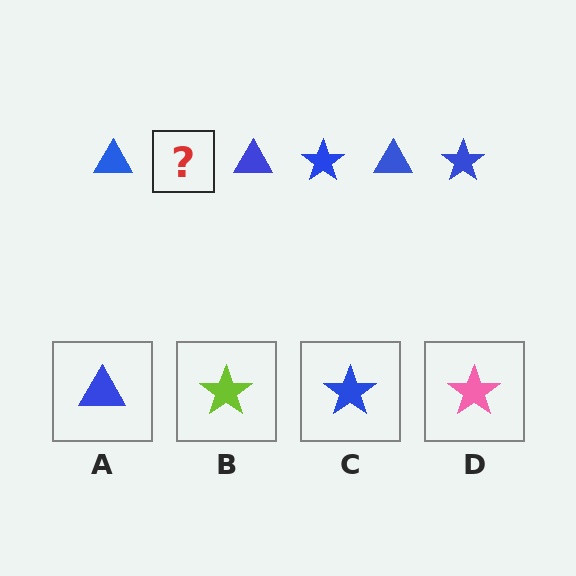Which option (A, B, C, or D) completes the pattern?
C.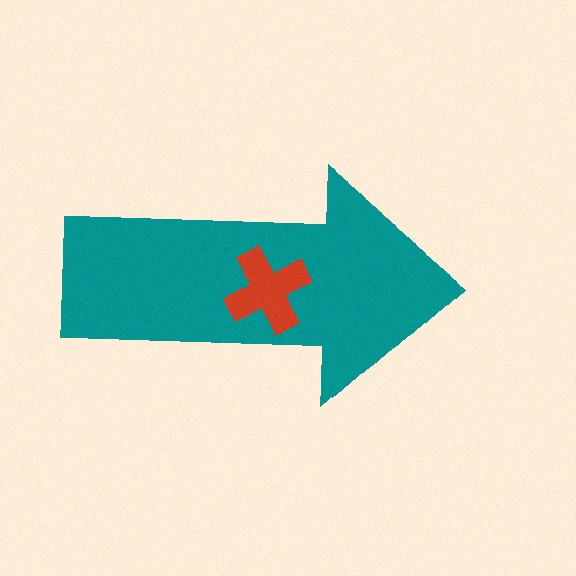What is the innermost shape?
The red cross.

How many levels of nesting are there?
2.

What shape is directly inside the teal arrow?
The red cross.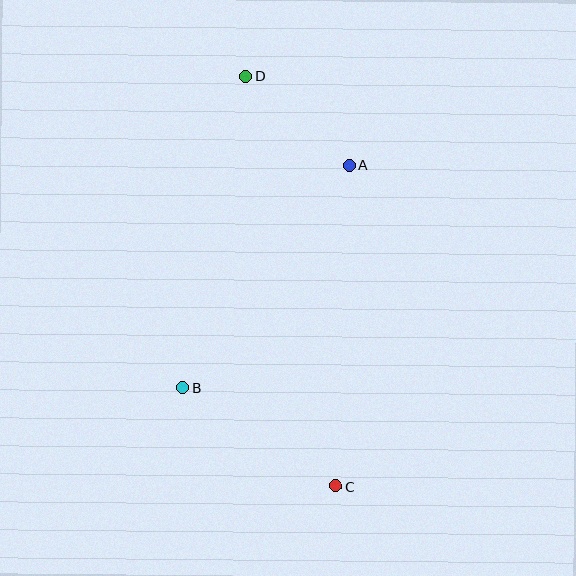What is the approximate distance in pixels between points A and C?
The distance between A and C is approximately 322 pixels.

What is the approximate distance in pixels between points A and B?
The distance between A and B is approximately 279 pixels.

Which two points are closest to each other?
Points A and D are closest to each other.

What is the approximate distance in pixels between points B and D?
The distance between B and D is approximately 319 pixels.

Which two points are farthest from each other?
Points C and D are farthest from each other.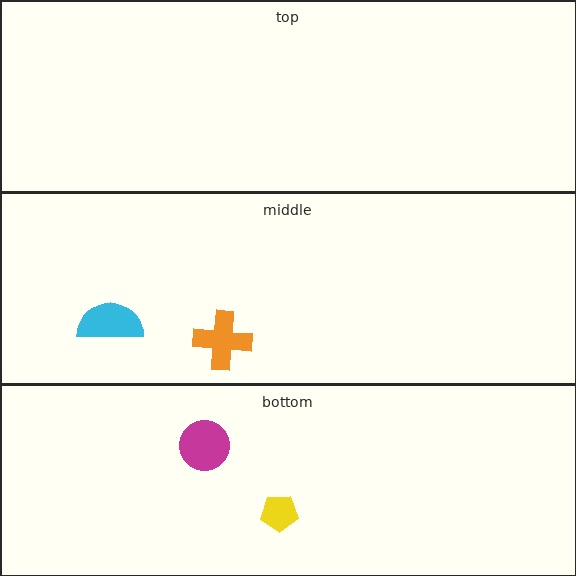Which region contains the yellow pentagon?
The bottom region.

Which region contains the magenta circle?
The bottom region.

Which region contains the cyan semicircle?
The middle region.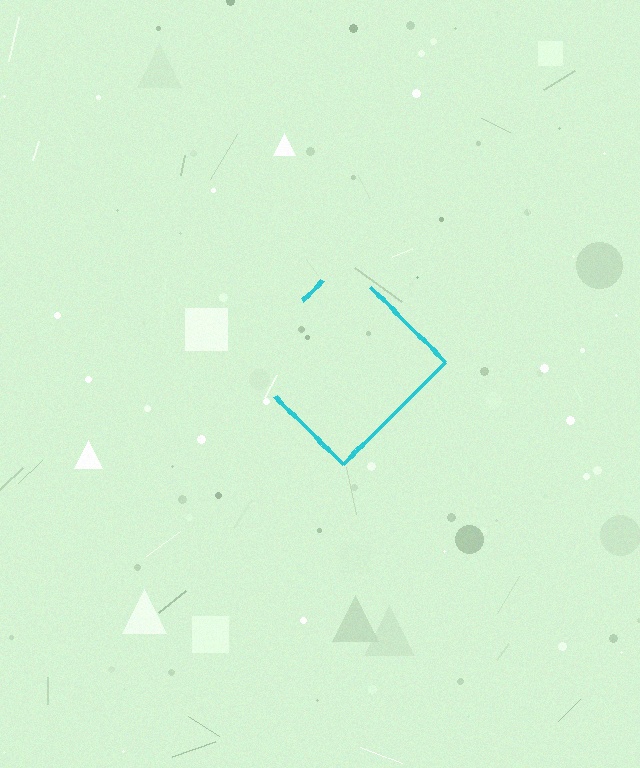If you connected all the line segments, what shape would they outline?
They would outline a diamond.